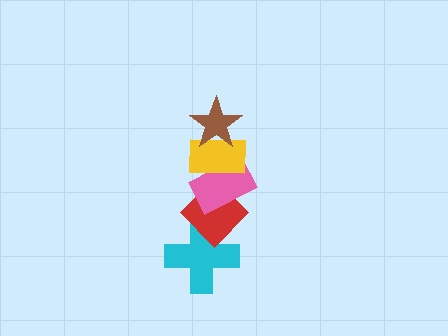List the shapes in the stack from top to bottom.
From top to bottom: the brown star, the yellow rectangle, the pink rectangle, the red diamond, the cyan cross.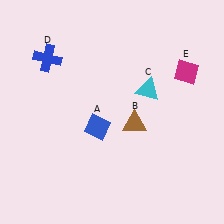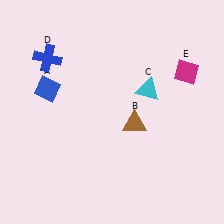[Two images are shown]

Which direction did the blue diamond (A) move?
The blue diamond (A) moved left.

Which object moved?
The blue diamond (A) moved left.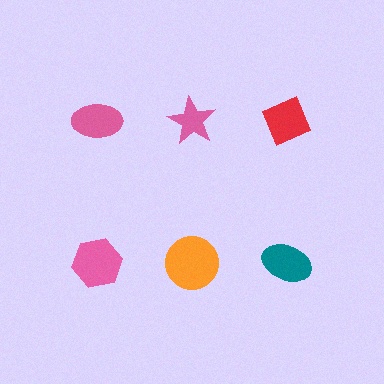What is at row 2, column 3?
A teal ellipse.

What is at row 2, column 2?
An orange circle.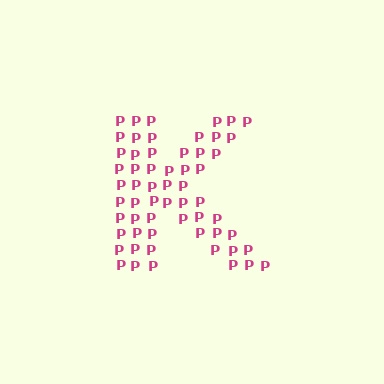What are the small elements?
The small elements are letter P's.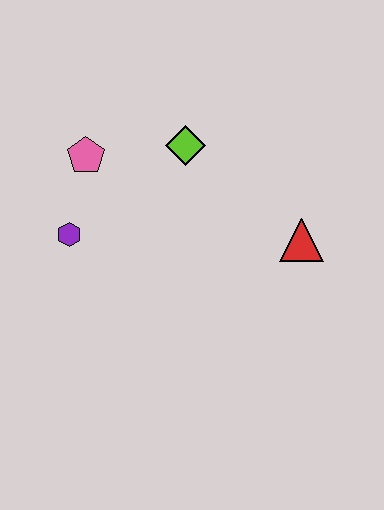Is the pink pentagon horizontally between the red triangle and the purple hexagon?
Yes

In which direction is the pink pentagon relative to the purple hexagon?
The pink pentagon is above the purple hexagon.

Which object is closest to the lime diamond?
The pink pentagon is closest to the lime diamond.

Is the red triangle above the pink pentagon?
No